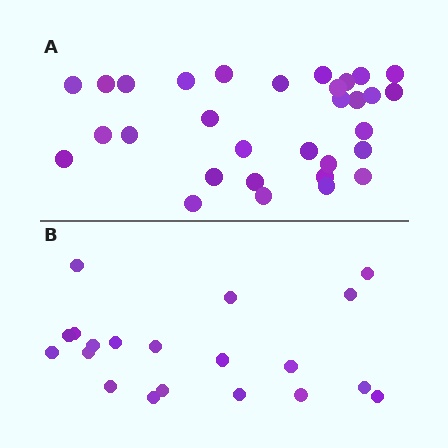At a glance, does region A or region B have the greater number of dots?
Region A (the top region) has more dots.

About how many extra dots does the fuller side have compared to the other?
Region A has roughly 12 or so more dots than region B.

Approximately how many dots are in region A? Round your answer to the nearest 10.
About 30 dots. (The exact count is 31, which rounds to 30.)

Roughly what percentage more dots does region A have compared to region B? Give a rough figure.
About 55% more.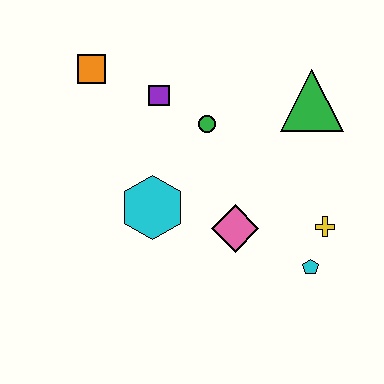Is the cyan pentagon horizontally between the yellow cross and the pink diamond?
Yes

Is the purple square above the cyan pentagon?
Yes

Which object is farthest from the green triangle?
The orange square is farthest from the green triangle.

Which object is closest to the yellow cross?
The cyan pentagon is closest to the yellow cross.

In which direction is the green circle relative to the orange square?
The green circle is to the right of the orange square.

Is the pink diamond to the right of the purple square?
Yes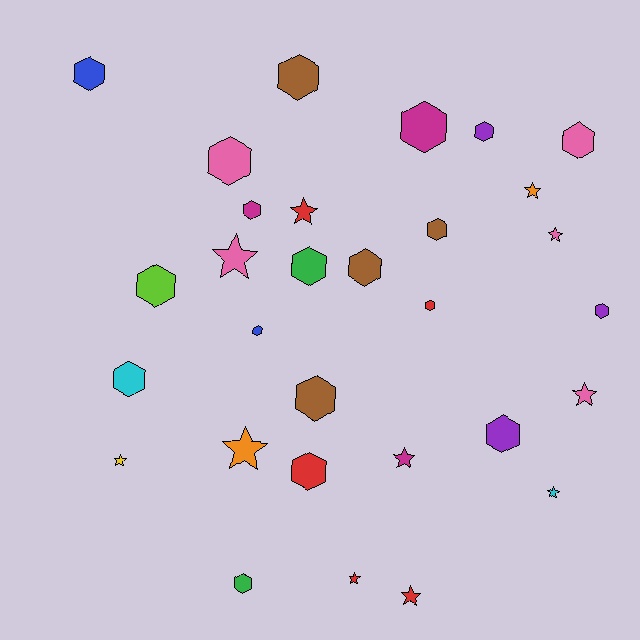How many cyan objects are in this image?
There are 2 cyan objects.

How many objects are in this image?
There are 30 objects.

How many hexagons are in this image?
There are 19 hexagons.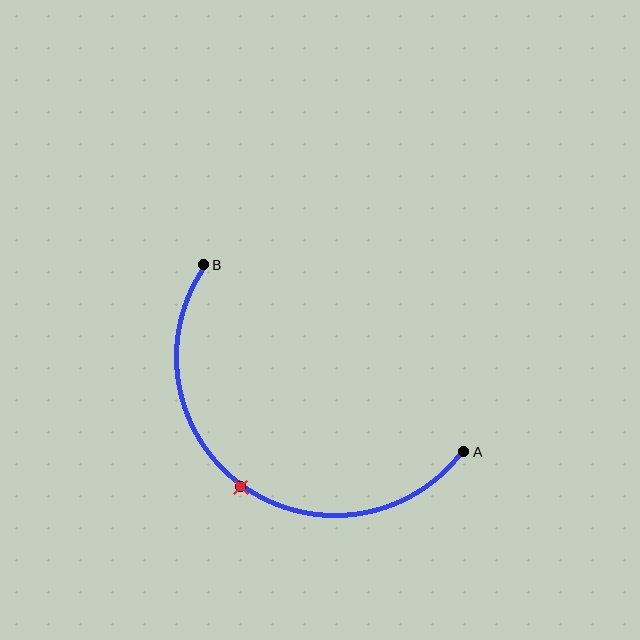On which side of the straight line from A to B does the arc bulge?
The arc bulges below and to the left of the straight line connecting A and B.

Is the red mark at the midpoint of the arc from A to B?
Yes. The red mark lies on the arc at equal arc-length from both A and B — it is the arc midpoint.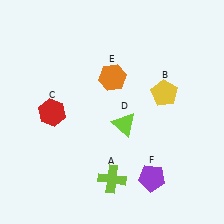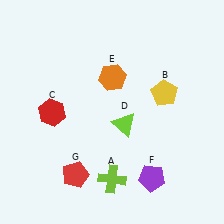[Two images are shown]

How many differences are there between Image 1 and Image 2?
There is 1 difference between the two images.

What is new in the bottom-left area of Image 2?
A red pentagon (G) was added in the bottom-left area of Image 2.